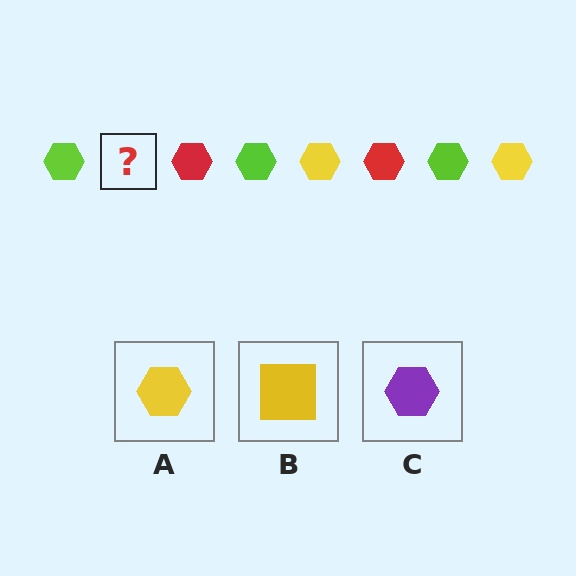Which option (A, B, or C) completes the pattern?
A.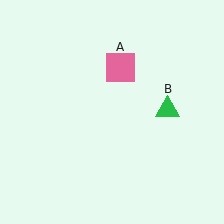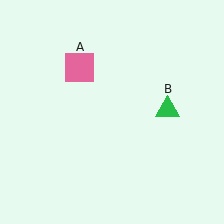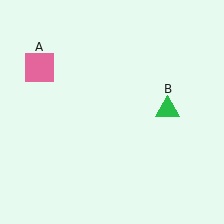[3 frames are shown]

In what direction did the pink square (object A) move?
The pink square (object A) moved left.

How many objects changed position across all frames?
1 object changed position: pink square (object A).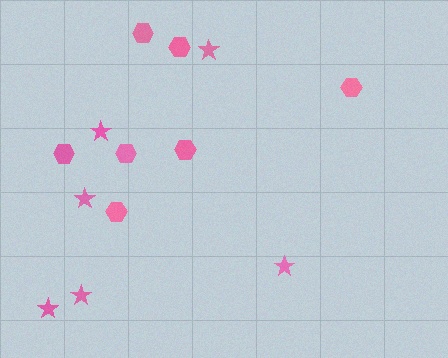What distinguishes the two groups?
There are 2 groups: one group of hexagons (7) and one group of stars (6).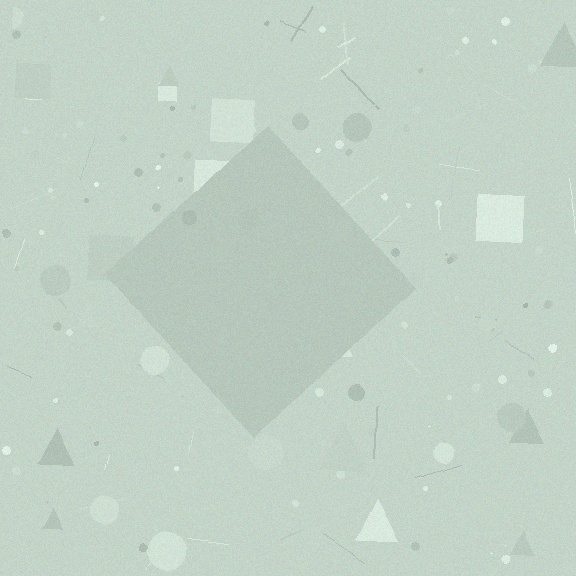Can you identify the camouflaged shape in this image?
The camouflaged shape is a diamond.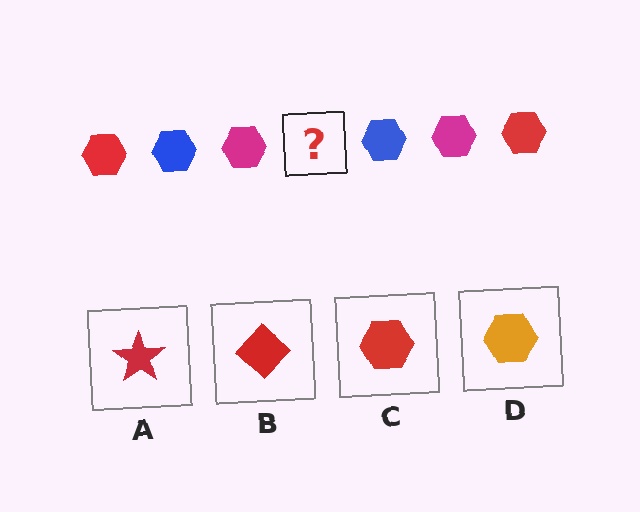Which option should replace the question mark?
Option C.